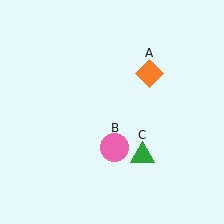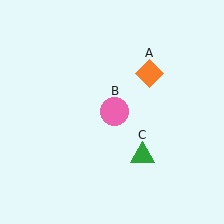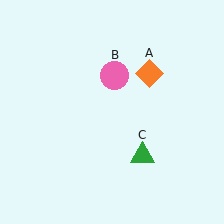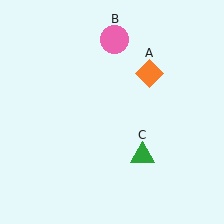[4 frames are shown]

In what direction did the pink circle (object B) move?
The pink circle (object B) moved up.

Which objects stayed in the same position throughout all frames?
Orange diamond (object A) and green triangle (object C) remained stationary.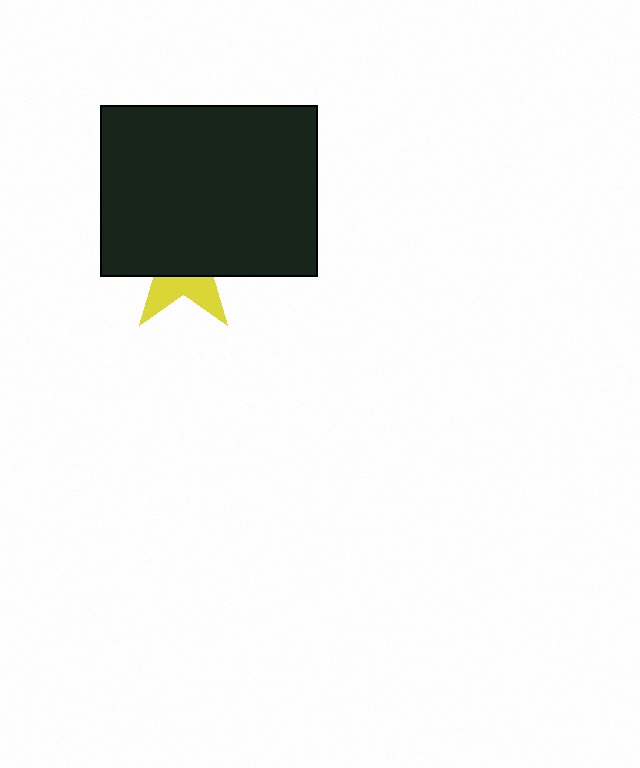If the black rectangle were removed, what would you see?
You would see the complete yellow star.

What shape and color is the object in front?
The object in front is a black rectangle.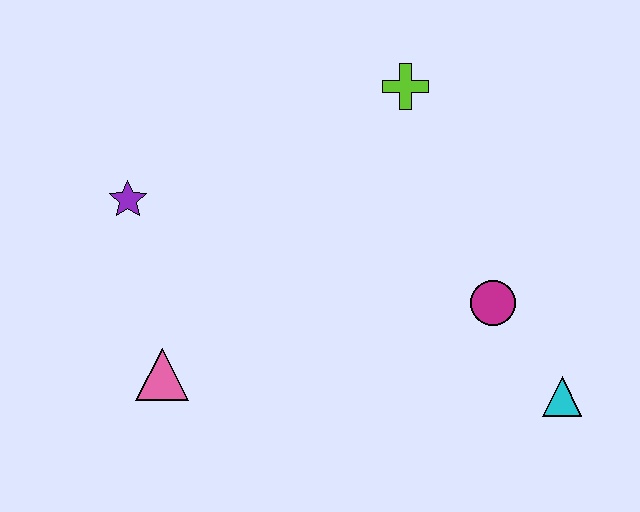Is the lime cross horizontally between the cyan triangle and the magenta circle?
No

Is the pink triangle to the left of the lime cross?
Yes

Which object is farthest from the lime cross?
The pink triangle is farthest from the lime cross.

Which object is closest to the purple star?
The pink triangle is closest to the purple star.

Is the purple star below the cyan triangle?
No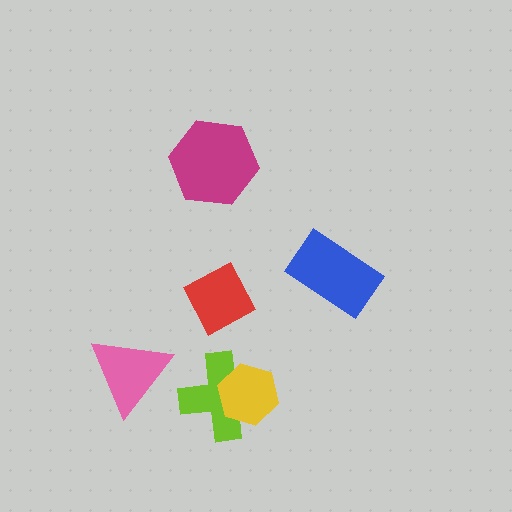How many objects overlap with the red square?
0 objects overlap with the red square.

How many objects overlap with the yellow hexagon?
1 object overlaps with the yellow hexagon.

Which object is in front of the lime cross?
The yellow hexagon is in front of the lime cross.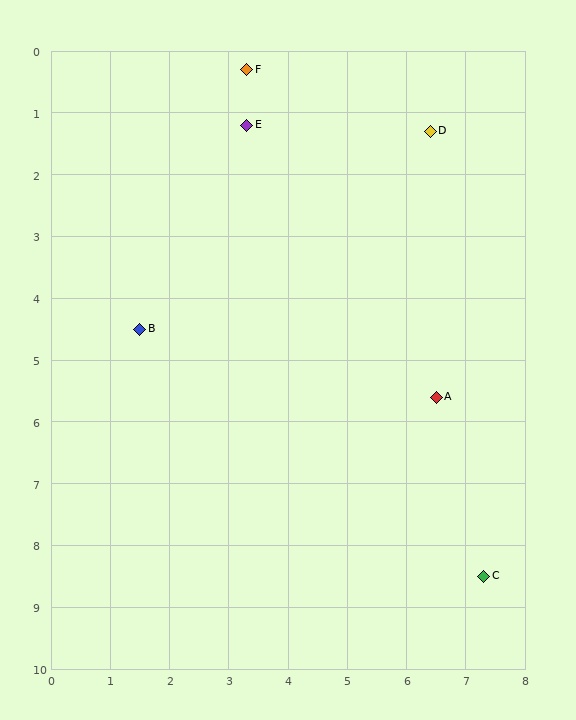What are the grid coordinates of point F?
Point F is at approximately (3.3, 0.3).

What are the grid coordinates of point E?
Point E is at approximately (3.3, 1.2).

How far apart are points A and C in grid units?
Points A and C are about 3.0 grid units apart.